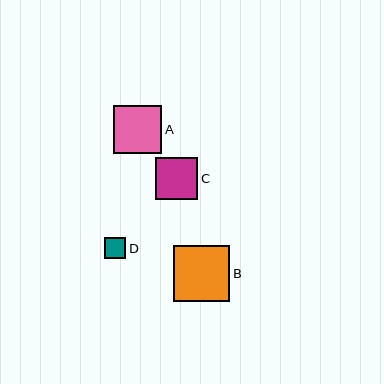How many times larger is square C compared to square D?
Square C is approximately 2.0 times the size of square D.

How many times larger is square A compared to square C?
Square A is approximately 1.1 times the size of square C.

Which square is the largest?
Square B is the largest with a size of approximately 56 pixels.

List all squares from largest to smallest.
From largest to smallest: B, A, C, D.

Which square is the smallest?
Square D is the smallest with a size of approximately 21 pixels.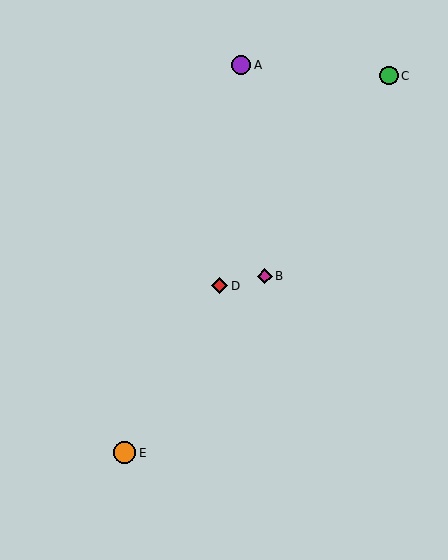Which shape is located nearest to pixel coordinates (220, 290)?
The red diamond (labeled D) at (220, 286) is nearest to that location.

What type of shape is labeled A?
Shape A is a purple circle.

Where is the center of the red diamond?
The center of the red diamond is at (220, 286).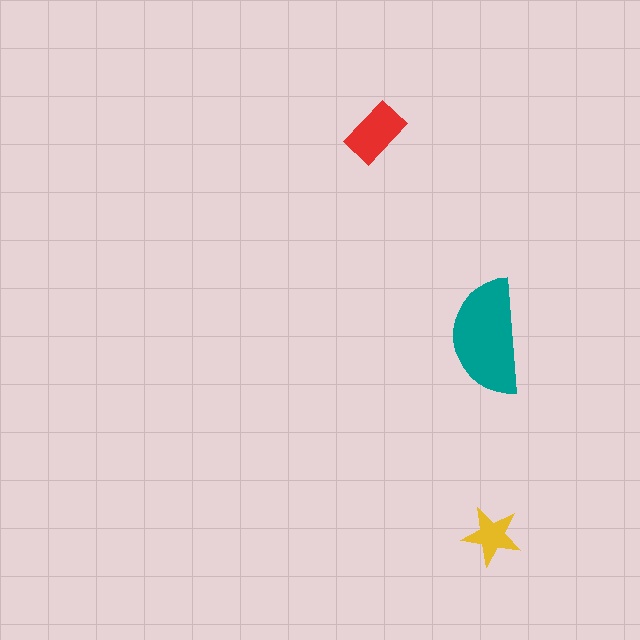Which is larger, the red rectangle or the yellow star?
The red rectangle.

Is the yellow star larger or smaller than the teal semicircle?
Smaller.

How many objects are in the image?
There are 3 objects in the image.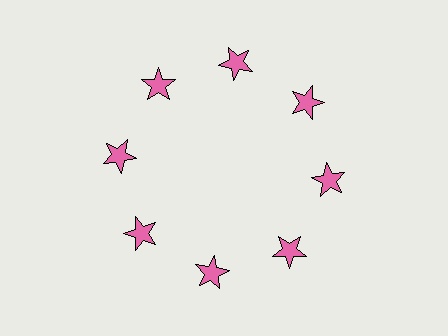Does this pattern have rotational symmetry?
Yes, this pattern has 8-fold rotational symmetry. It looks the same after rotating 45 degrees around the center.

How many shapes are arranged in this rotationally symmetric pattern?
There are 8 shapes, arranged in 8 groups of 1.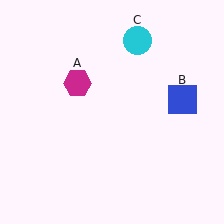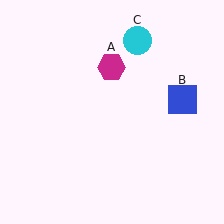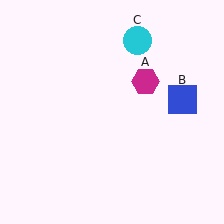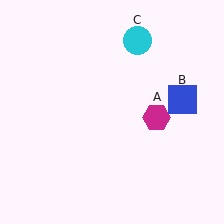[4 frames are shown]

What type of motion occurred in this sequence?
The magenta hexagon (object A) rotated clockwise around the center of the scene.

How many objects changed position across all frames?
1 object changed position: magenta hexagon (object A).